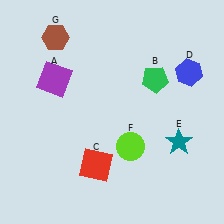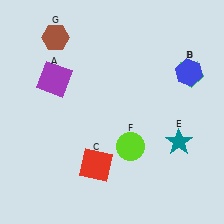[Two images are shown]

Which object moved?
The green pentagon (B) moved right.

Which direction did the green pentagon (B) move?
The green pentagon (B) moved right.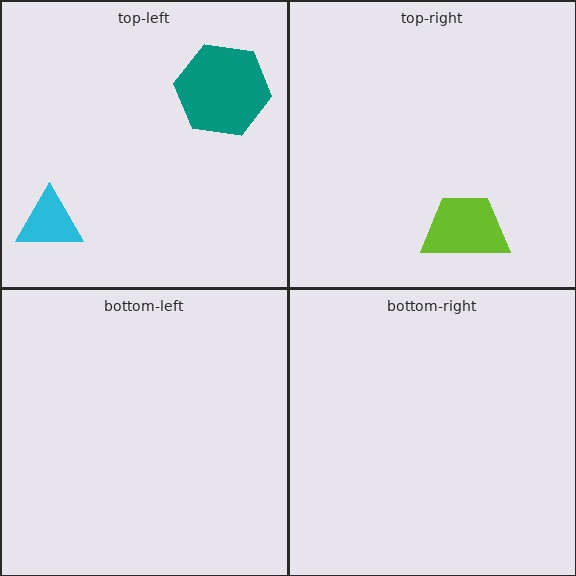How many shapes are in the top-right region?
1.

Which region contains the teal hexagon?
The top-left region.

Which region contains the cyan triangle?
The top-left region.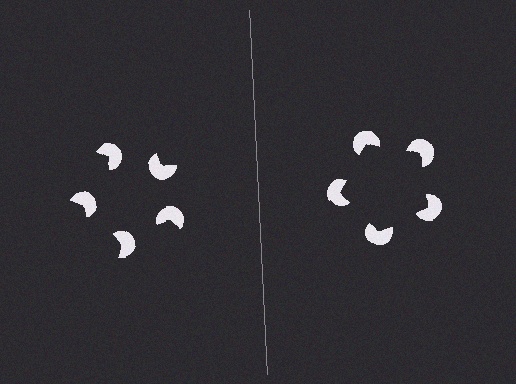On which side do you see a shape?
An illusory pentagon appears on the right side. On the left side the wedge cuts are rotated, so no coherent shape forms.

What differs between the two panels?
The pac-man discs are positioned identically on both sides; only the wedge orientations differ. On the right they align to a pentagon; on the left they are misaligned.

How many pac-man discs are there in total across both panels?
10 — 5 on each side.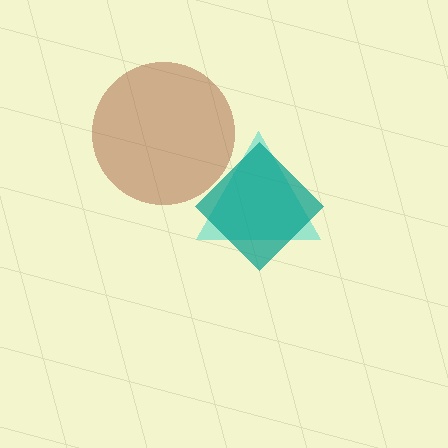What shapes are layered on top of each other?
The layered shapes are: a brown circle, a cyan triangle, a teal diamond.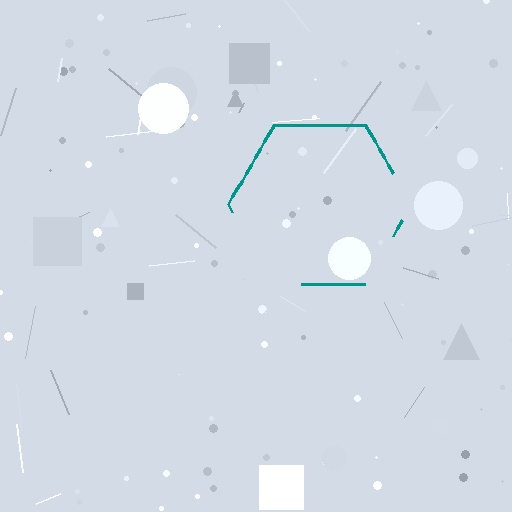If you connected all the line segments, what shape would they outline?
They would outline a hexagon.